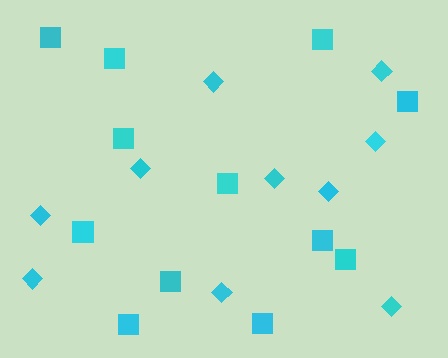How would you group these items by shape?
There are 2 groups: one group of squares (12) and one group of diamonds (10).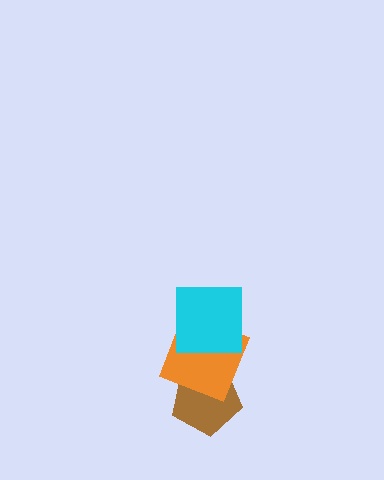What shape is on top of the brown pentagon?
The orange square is on top of the brown pentagon.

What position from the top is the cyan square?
The cyan square is 1st from the top.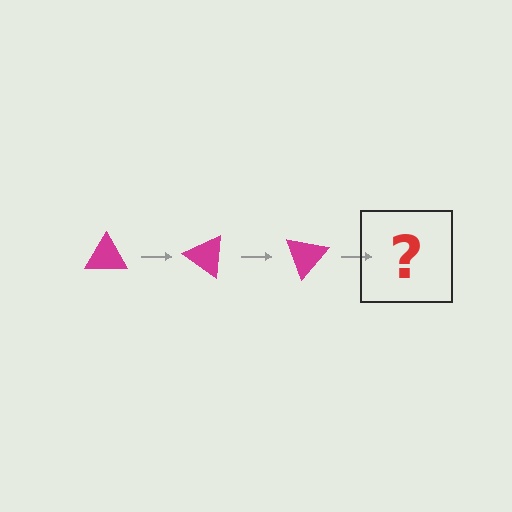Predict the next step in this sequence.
The next step is a magenta triangle rotated 105 degrees.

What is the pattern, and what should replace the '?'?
The pattern is that the triangle rotates 35 degrees each step. The '?' should be a magenta triangle rotated 105 degrees.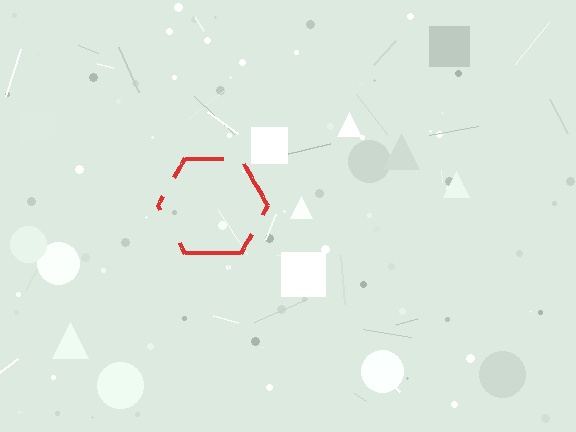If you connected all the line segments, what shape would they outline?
They would outline a hexagon.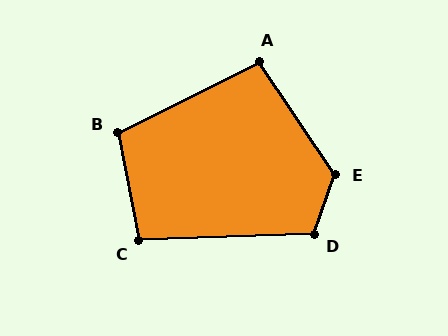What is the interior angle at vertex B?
Approximately 106 degrees (obtuse).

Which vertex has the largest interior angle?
E, at approximately 126 degrees.